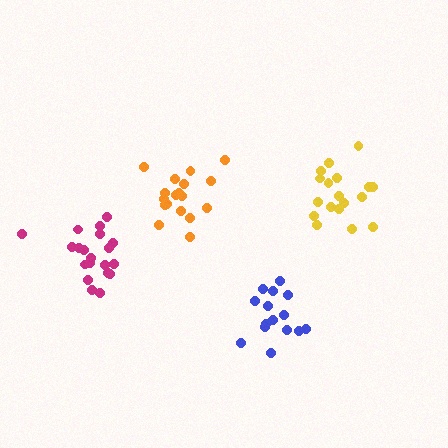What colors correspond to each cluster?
The clusters are colored: orange, blue, yellow, magenta.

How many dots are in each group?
Group 1: 18 dots, Group 2: 15 dots, Group 3: 18 dots, Group 4: 20 dots (71 total).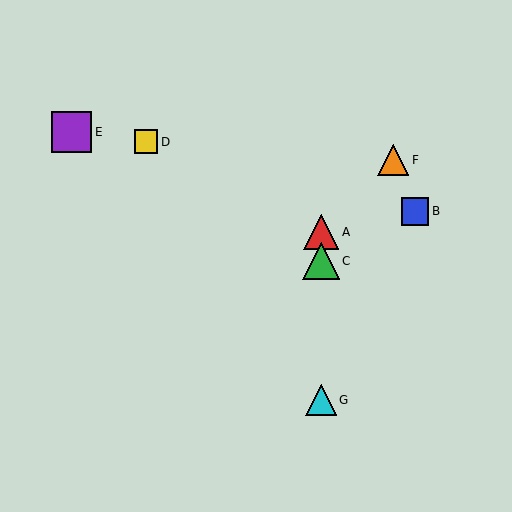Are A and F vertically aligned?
No, A is at x≈321 and F is at x≈393.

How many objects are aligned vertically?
3 objects (A, C, G) are aligned vertically.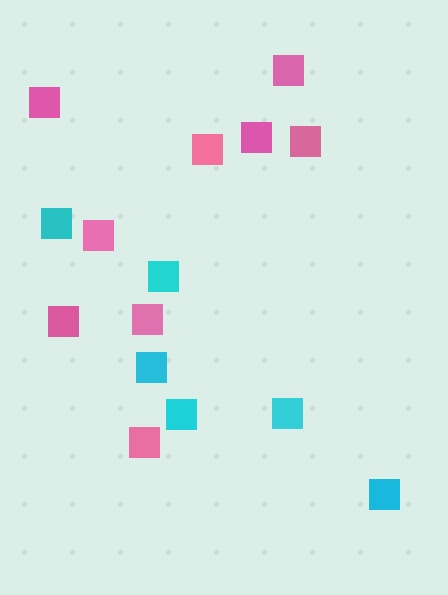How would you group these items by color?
There are 2 groups: one group of pink squares (9) and one group of cyan squares (6).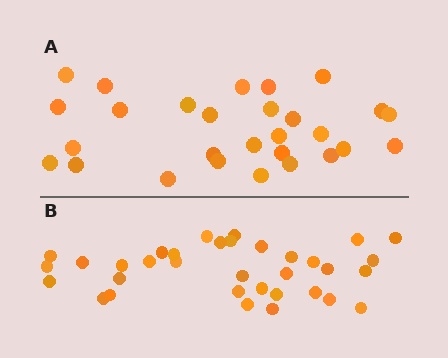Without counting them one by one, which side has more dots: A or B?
Region B (the bottom region) has more dots.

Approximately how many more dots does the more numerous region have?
Region B has about 6 more dots than region A.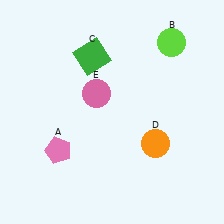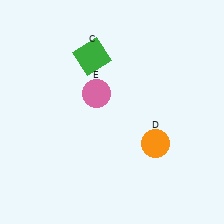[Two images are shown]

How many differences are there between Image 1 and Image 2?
There are 2 differences between the two images.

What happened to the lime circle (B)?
The lime circle (B) was removed in Image 2. It was in the top-right area of Image 1.